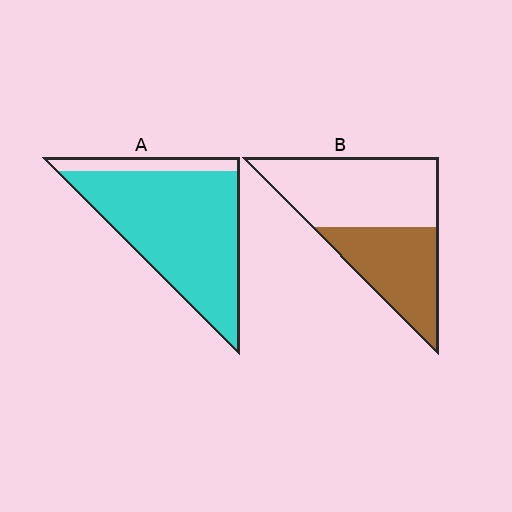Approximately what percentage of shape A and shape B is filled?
A is approximately 85% and B is approximately 40%.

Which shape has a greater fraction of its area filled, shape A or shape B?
Shape A.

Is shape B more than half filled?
No.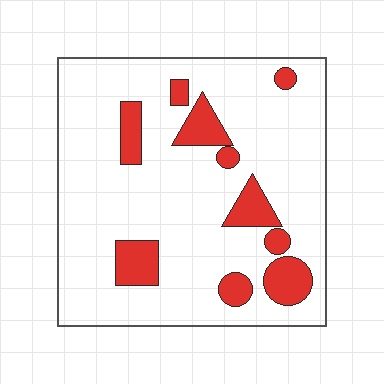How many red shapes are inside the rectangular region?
10.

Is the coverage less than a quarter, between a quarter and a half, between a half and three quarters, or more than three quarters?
Less than a quarter.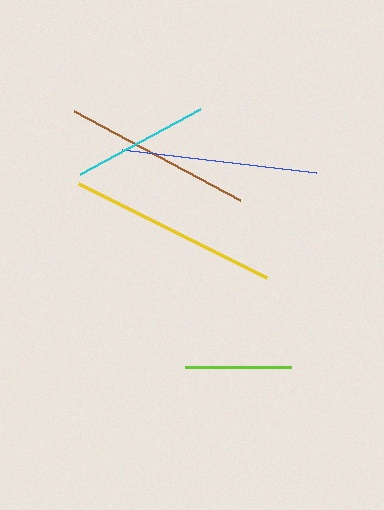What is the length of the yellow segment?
The yellow segment is approximately 210 pixels long.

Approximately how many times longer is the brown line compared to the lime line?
The brown line is approximately 1.8 times the length of the lime line.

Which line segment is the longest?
The yellow line is the longest at approximately 210 pixels.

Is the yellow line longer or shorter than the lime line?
The yellow line is longer than the lime line.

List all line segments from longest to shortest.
From longest to shortest: yellow, blue, brown, cyan, lime.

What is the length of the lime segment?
The lime segment is approximately 106 pixels long.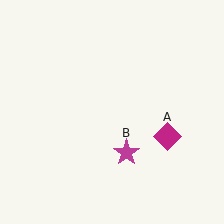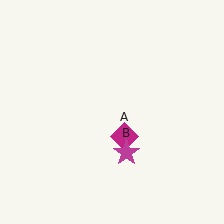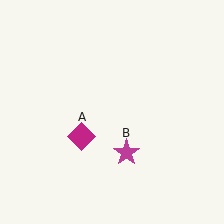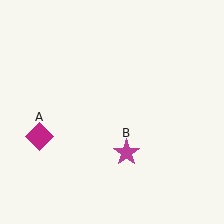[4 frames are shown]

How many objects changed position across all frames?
1 object changed position: magenta diamond (object A).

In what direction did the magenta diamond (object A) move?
The magenta diamond (object A) moved left.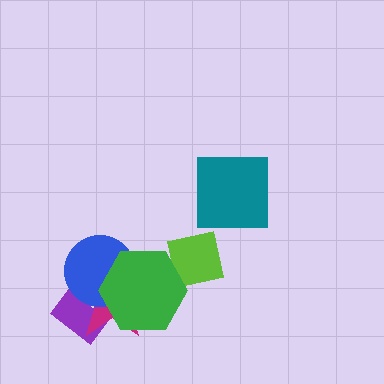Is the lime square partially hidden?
Yes, it is partially covered by another shape.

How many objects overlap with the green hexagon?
3 objects overlap with the green hexagon.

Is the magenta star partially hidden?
Yes, it is partially covered by another shape.